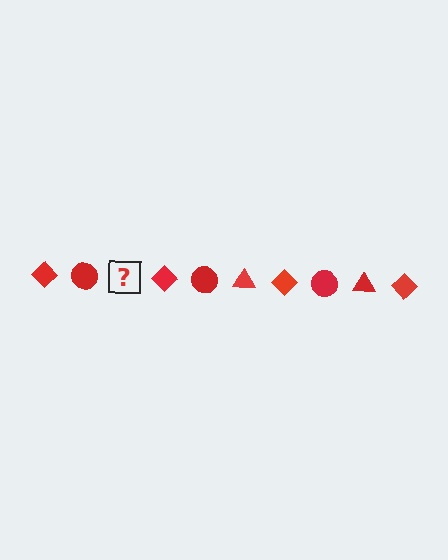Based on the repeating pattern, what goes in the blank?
The blank should be a red triangle.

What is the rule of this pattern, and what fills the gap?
The rule is that the pattern cycles through diamond, circle, triangle shapes in red. The gap should be filled with a red triangle.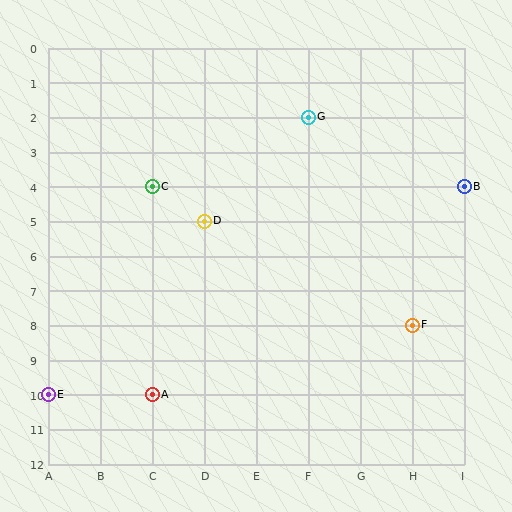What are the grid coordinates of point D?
Point D is at grid coordinates (D, 5).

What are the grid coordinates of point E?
Point E is at grid coordinates (A, 10).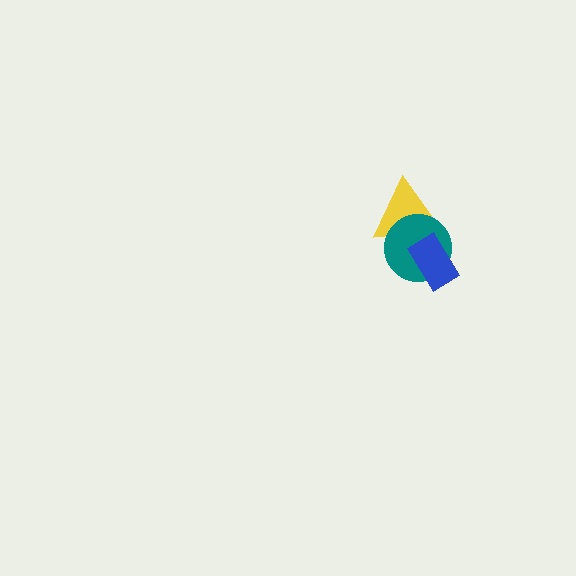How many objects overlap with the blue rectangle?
2 objects overlap with the blue rectangle.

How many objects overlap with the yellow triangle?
2 objects overlap with the yellow triangle.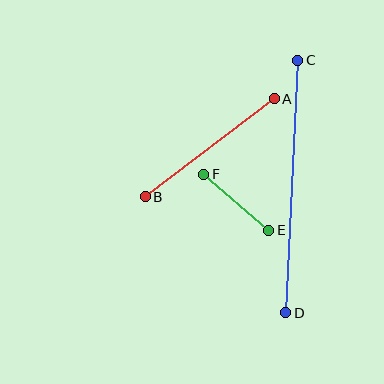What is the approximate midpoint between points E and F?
The midpoint is at approximately (236, 202) pixels.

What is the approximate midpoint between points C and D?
The midpoint is at approximately (292, 187) pixels.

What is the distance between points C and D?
The distance is approximately 252 pixels.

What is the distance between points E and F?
The distance is approximately 86 pixels.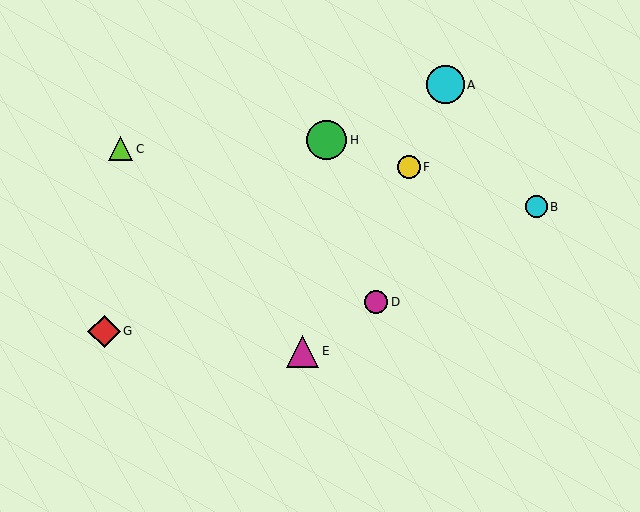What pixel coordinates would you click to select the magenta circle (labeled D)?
Click at (376, 302) to select the magenta circle D.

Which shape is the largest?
The green circle (labeled H) is the largest.